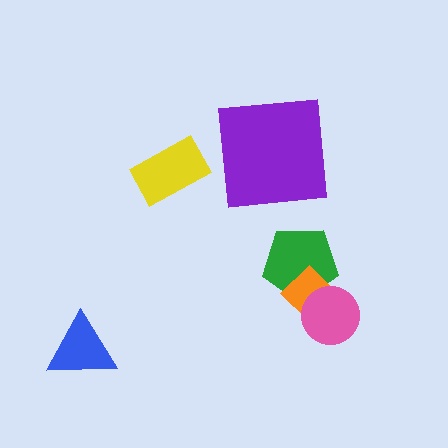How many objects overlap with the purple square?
0 objects overlap with the purple square.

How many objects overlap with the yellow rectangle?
0 objects overlap with the yellow rectangle.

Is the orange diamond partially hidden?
Yes, it is partially covered by another shape.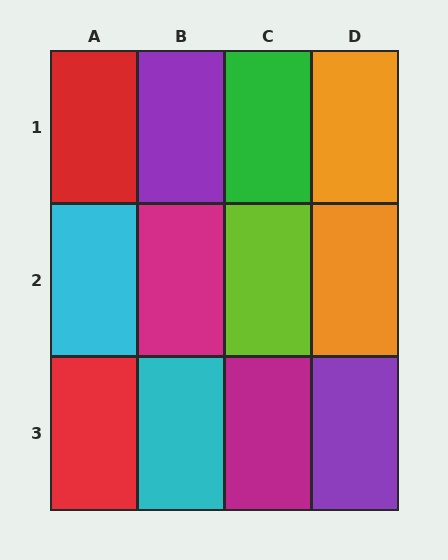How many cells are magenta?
2 cells are magenta.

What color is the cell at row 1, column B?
Purple.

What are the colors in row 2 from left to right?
Cyan, magenta, lime, orange.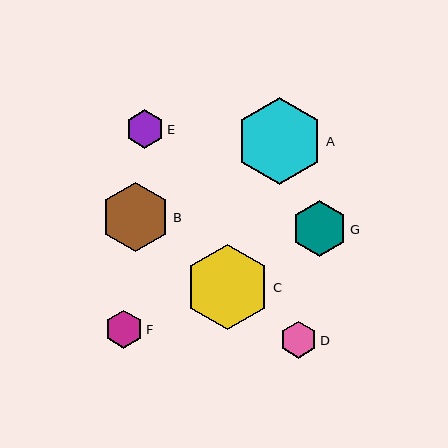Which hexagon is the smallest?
Hexagon D is the smallest with a size of approximately 37 pixels.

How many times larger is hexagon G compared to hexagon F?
Hexagon G is approximately 1.5 times the size of hexagon F.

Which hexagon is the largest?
Hexagon A is the largest with a size of approximately 87 pixels.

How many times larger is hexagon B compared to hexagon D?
Hexagon B is approximately 1.9 times the size of hexagon D.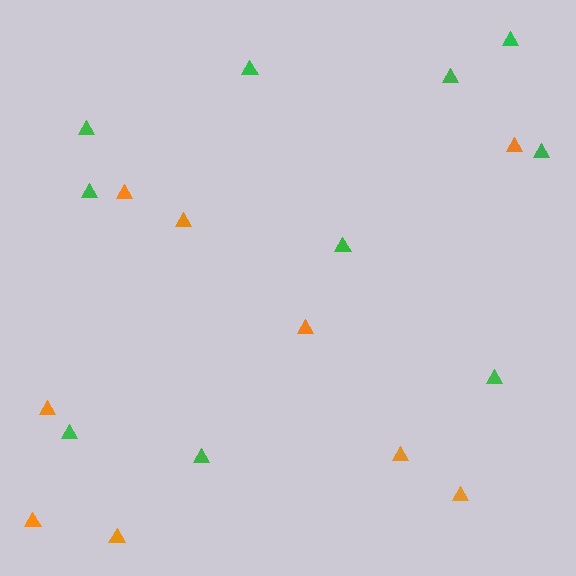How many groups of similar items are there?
There are 2 groups: one group of orange triangles (9) and one group of green triangles (10).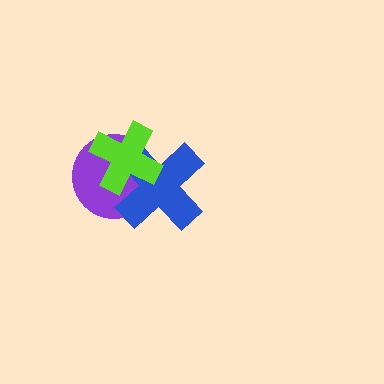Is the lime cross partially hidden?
No, no other shape covers it.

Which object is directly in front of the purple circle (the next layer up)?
The blue cross is directly in front of the purple circle.